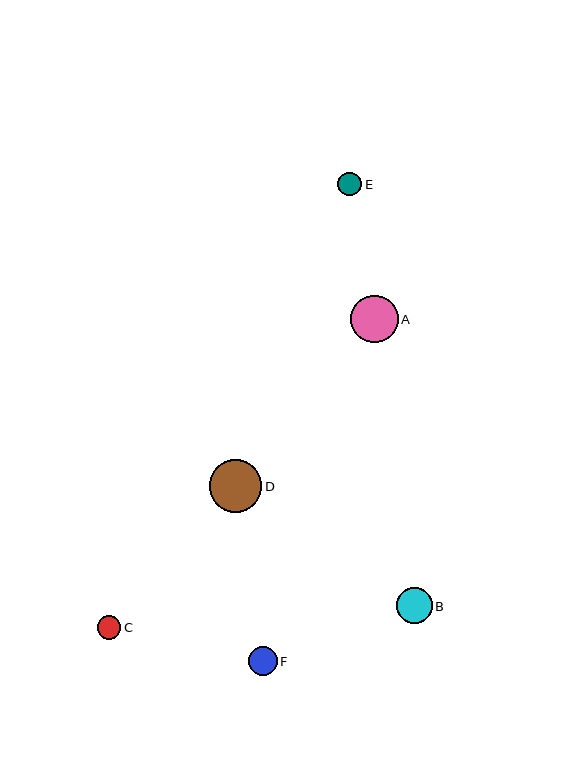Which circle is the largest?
Circle D is the largest with a size of approximately 52 pixels.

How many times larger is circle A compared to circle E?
Circle A is approximately 2.0 times the size of circle E.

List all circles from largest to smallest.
From largest to smallest: D, A, B, F, C, E.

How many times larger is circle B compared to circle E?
Circle B is approximately 1.5 times the size of circle E.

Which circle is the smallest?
Circle E is the smallest with a size of approximately 24 pixels.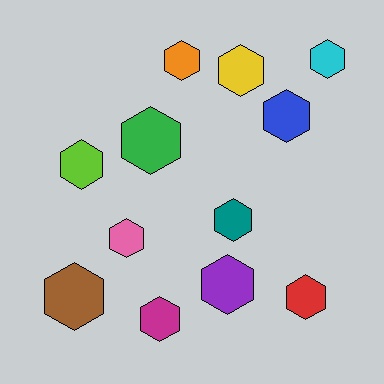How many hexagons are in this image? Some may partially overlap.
There are 12 hexagons.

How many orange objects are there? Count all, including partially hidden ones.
There is 1 orange object.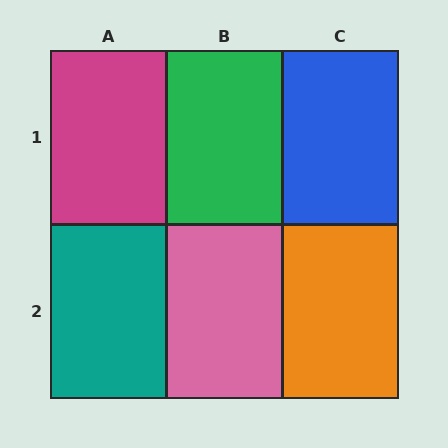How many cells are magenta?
1 cell is magenta.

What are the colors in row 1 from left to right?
Magenta, green, blue.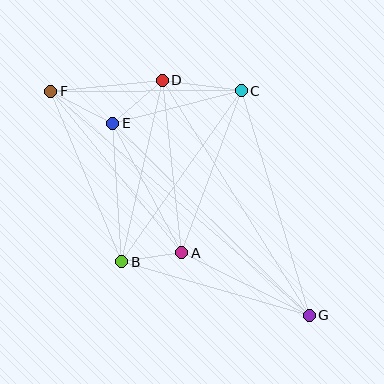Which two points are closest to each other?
Points A and B are closest to each other.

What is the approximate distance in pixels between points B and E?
The distance between B and E is approximately 139 pixels.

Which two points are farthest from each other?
Points F and G are farthest from each other.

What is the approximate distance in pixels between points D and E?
The distance between D and E is approximately 65 pixels.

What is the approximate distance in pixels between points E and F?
The distance between E and F is approximately 70 pixels.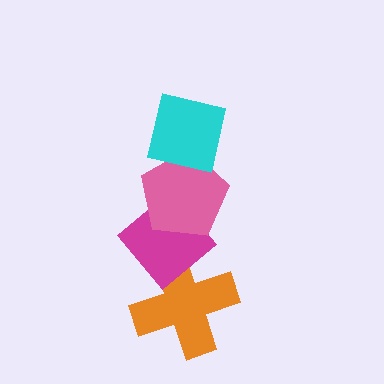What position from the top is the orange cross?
The orange cross is 4th from the top.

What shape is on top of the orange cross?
The magenta diamond is on top of the orange cross.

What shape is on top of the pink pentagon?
The cyan square is on top of the pink pentagon.